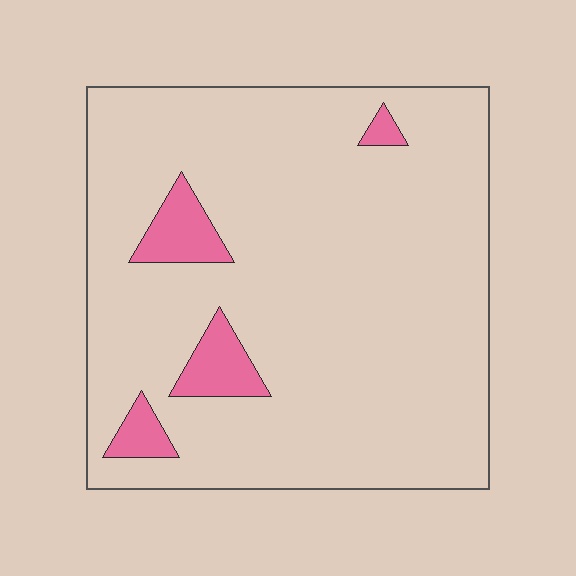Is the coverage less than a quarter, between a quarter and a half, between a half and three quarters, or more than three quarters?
Less than a quarter.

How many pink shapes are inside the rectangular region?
4.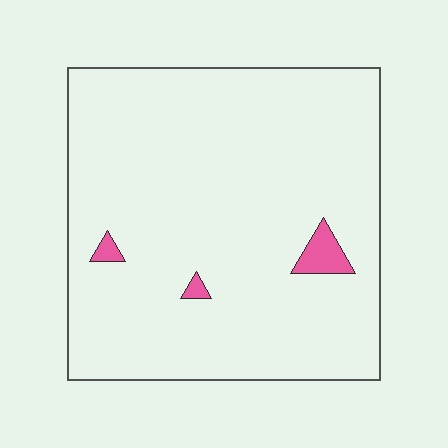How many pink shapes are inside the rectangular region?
3.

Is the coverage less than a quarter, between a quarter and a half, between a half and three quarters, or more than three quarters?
Less than a quarter.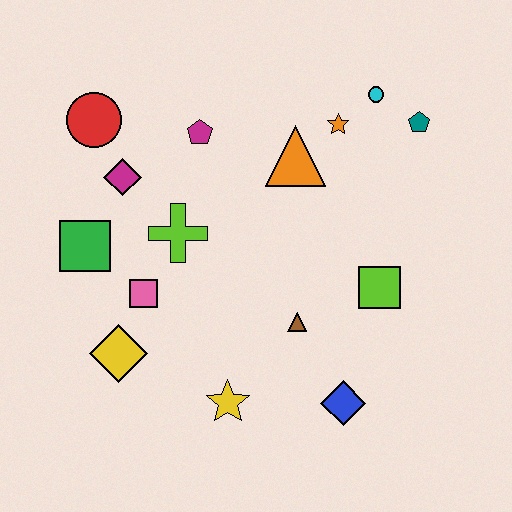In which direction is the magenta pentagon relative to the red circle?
The magenta pentagon is to the right of the red circle.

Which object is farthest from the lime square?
The red circle is farthest from the lime square.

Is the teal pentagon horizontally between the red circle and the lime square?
No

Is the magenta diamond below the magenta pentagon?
Yes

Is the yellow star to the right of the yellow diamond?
Yes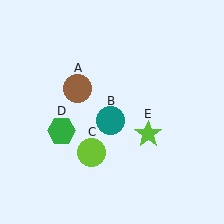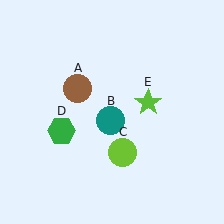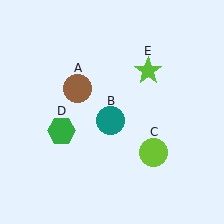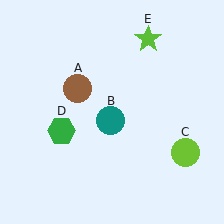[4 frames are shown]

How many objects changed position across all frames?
2 objects changed position: lime circle (object C), lime star (object E).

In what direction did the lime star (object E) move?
The lime star (object E) moved up.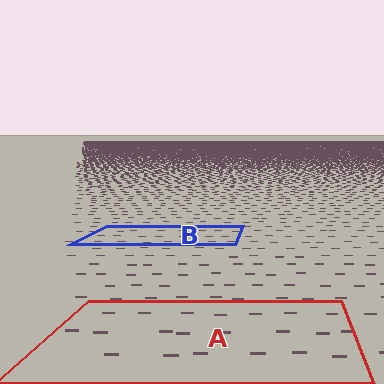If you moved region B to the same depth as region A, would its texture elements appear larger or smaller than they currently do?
They would appear larger. At a closer depth, the same texture elements are projected at a bigger on-screen size.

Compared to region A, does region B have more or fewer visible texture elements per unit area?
Region B has more texture elements per unit area — they are packed more densely because it is farther away.